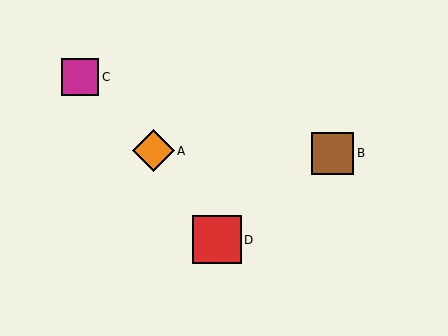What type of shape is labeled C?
Shape C is a magenta square.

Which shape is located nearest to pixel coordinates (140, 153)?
The orange diamond (labeled A) at (154, 151) is nearest to that location.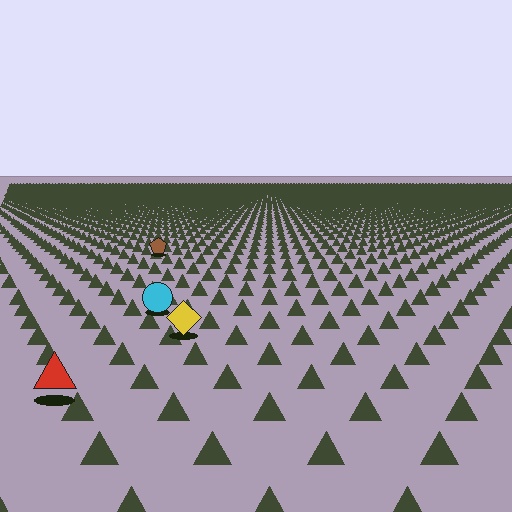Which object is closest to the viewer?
The red triangle is closest. The texture marks near it are larger and more spread out.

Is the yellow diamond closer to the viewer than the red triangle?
No. The red triangle is closer — you can tell from the texture gradient: the ground texture is coarser near it.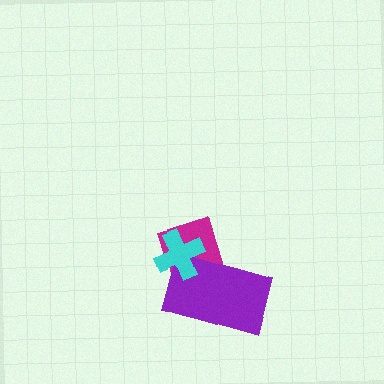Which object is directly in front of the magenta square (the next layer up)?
The purple rectangle is directly in front of the magenta square.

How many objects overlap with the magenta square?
2 objects overlap with the magenta square.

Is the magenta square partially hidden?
Yes, it is partially covered by another shape.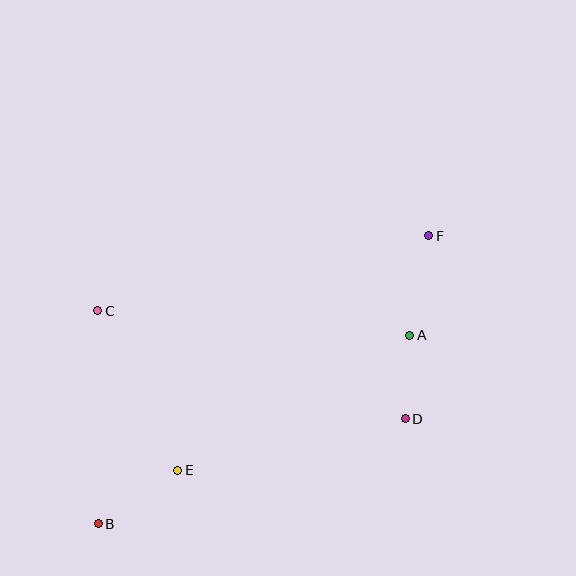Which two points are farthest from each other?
Points B and F are farthest from each other.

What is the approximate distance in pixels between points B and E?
The distance between B and E is approximately 96 pixels.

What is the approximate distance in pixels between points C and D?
The distance between C and D is approximately 326 pixels.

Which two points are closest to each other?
Points A and D are closest to each other.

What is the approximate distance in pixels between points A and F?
The distance between A and F is approximately 101 pixels.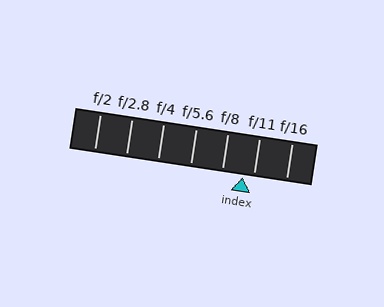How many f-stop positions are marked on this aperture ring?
There are 7 f-stop positions marked.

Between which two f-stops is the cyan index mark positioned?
The index mark is between f/8 and f/11.